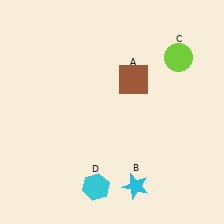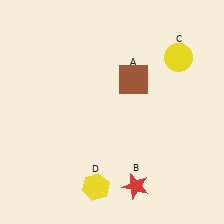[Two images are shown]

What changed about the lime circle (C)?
In Image 1, C is lime. In Image 2, it changed to yellow.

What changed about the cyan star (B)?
In Image 1, B is cyan. In Image 2, it changed to red.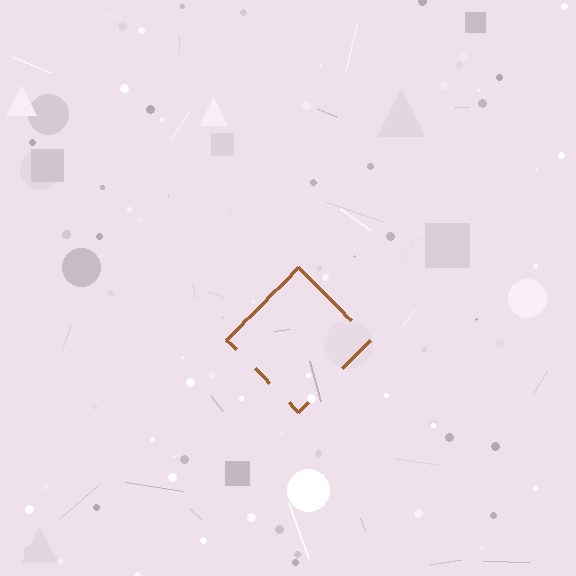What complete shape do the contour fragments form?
The contour fragments form a diamond.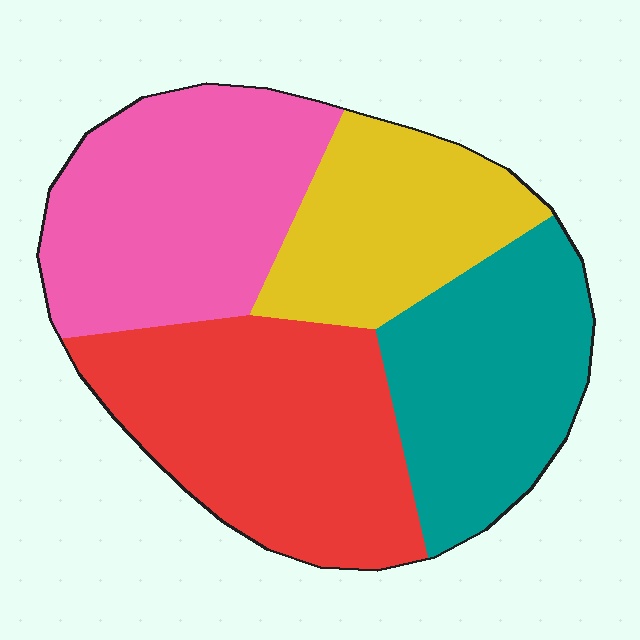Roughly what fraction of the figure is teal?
Teal covers about 25% of the figure.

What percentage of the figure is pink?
Pink takes up about one quarter (1/4) of the figure.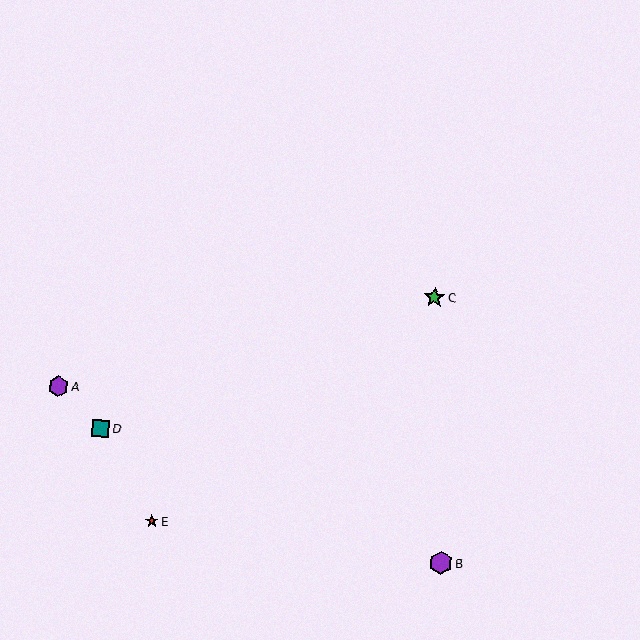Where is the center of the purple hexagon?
The center of the purple hexagon is at (58, 386).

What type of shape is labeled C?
Shape C is a green star.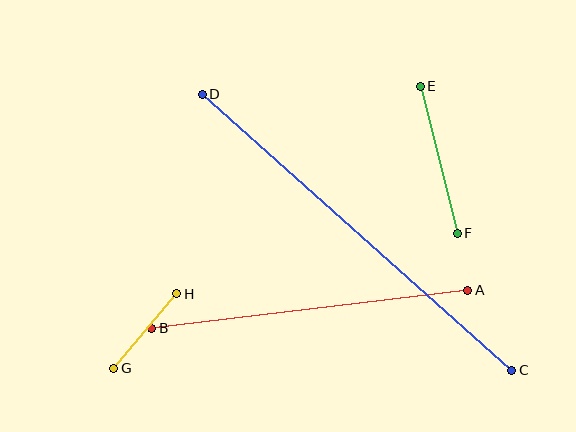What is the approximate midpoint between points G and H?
The midpoint is at approximately (145, 331) pixels.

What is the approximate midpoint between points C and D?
The midpoint is at approximately (357, 232) pixels.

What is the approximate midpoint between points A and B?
The midpoint is at approximately (310, 309) pixels.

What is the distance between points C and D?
The distance is approximately 415 pixels.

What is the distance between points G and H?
The distance is approximately 97 pixels.